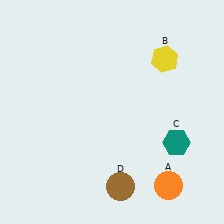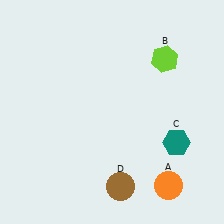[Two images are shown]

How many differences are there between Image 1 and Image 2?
There is 1 difference between the two images.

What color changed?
The hexagon (B) changed from yellow in Image 1 to lime in Image 2.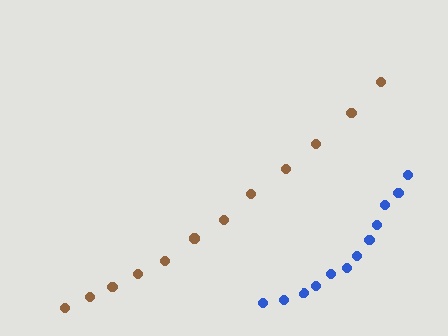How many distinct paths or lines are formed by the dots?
There are 2 distinct paths.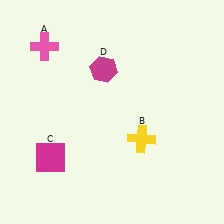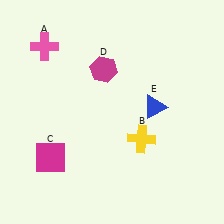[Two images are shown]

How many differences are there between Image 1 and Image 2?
There is 1 difference between the two images.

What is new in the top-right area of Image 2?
A blue triangle (E) was added in the top-right area of Image 2.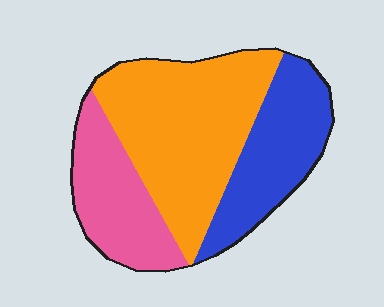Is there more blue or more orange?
Orange.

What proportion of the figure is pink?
Pink takes up about one quarter (1/4) of the figure.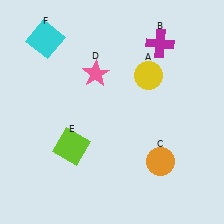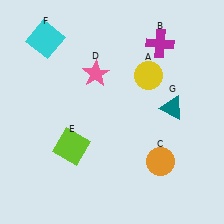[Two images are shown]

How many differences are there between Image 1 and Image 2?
There is 1 difference between the two images.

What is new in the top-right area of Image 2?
A teal triangle (G) was added in the top-right area of Image 2.